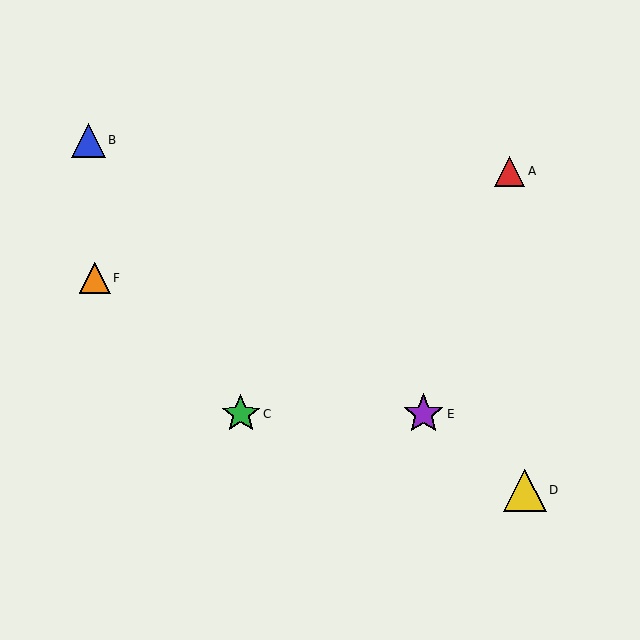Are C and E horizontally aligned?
Yes, both are at y≈414.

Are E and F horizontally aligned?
No, E is at y≈414 and F is at y≈278.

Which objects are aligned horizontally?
Objects C, E are aligned horizontally.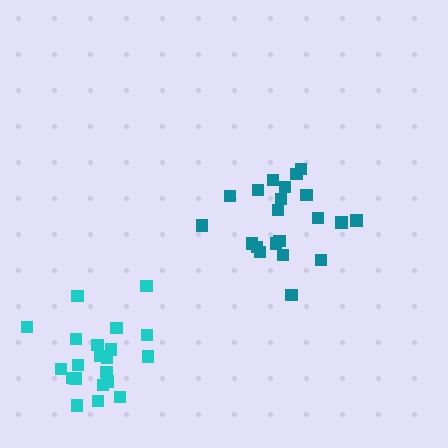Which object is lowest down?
The cyan cluster is bottommost.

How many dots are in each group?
Group 1: 21 dots, Group 2: 21 dots (42 total).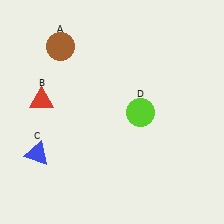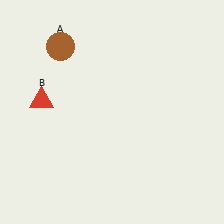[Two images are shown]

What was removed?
The blue triangle (C), the lime circle (D) were removed in Image 2.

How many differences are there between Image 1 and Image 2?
There are 2 differences between the two images.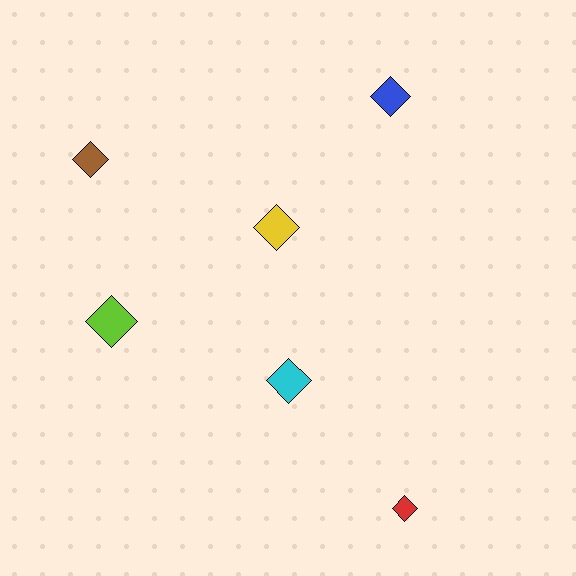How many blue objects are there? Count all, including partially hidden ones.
There is 1 blue object.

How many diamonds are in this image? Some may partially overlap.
There are 6 diamonds.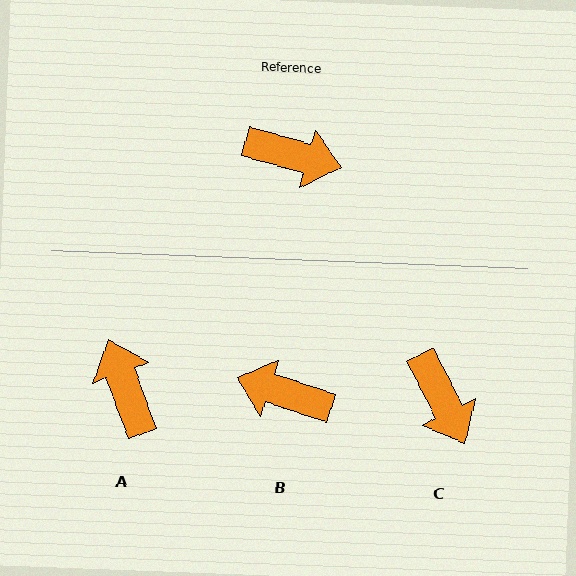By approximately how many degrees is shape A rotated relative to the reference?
Approximately 125 degrees counter-clockwise.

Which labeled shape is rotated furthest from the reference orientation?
B, about 177 degrees away.